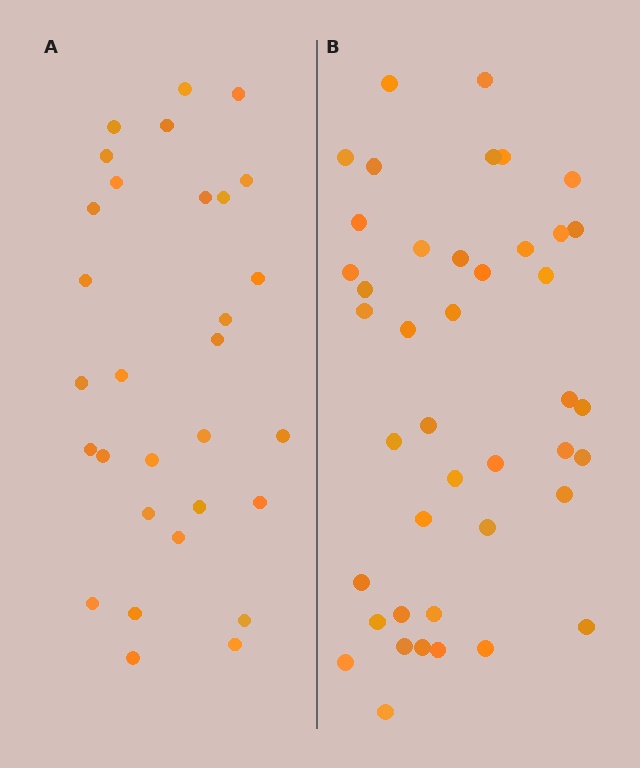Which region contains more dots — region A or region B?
Region B (the right region) has more dots.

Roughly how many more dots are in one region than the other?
Region B has roughly 12 or so more dots than region A.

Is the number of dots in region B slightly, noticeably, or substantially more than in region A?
Region B has noticeably more, but not dramatically so. The ratio is roughly 1.4 to 1.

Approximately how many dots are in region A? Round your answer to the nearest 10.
About 30 dots.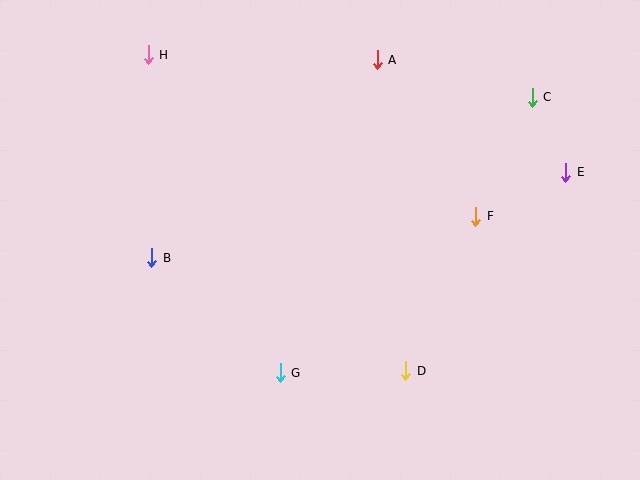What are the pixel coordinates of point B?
Point B is at (152, 258).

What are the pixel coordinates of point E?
Point E is at (566, 172).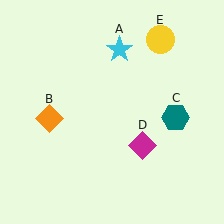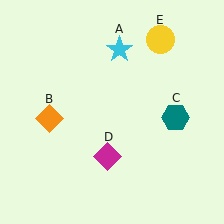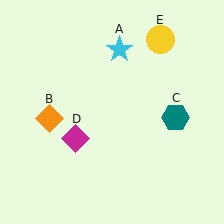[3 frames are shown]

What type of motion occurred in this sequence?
The magenta diamond (object D) rotated clockwise around the center of the scene.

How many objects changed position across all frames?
1 object changed position: magenta diamond (object D).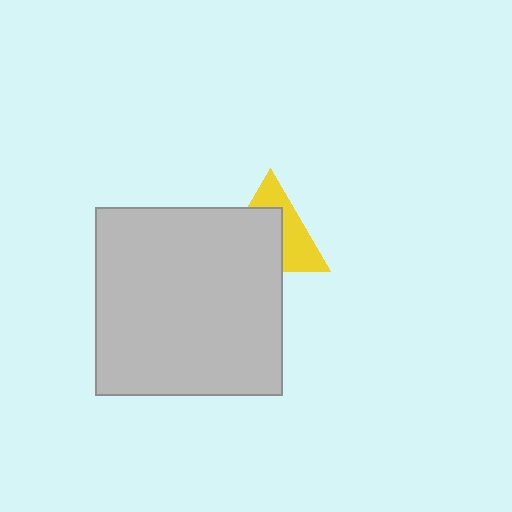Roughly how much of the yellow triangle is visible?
A small part of it is visible (roughly 44%).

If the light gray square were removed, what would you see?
You would see the complete yellow triangle.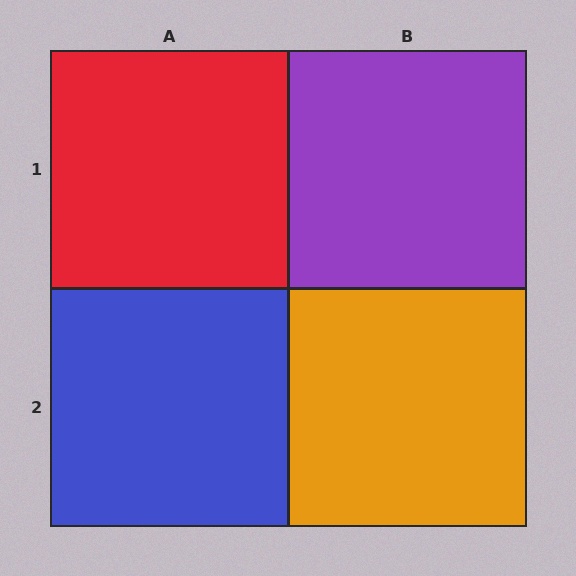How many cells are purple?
1 cell is purple.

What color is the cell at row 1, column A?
Red.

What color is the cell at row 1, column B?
Purple.